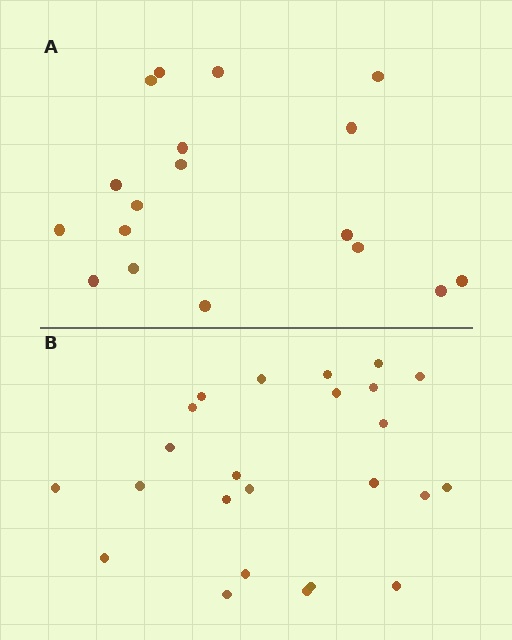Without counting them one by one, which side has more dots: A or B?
Region B (the bottom region) has more dots.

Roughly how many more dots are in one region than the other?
Region B has about 6 more dots than region A.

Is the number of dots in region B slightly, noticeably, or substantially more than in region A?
Region B has noticeably more, but not dramatically so. The ratio is roughly 1.3 to 1.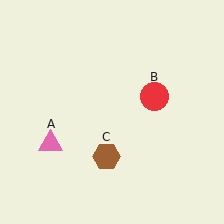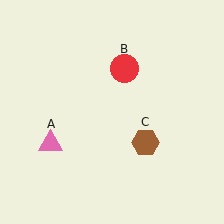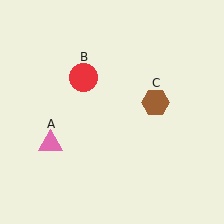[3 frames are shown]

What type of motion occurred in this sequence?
The red circle (object B), brown hexagon (object C) rotated counterclockwise around the center of the scene.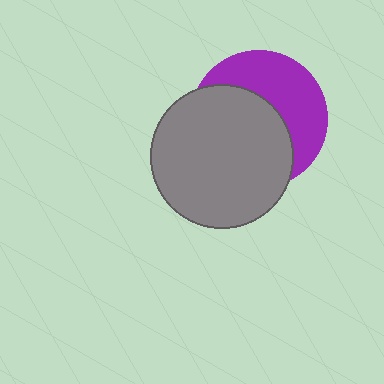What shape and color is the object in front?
The object in front is a gray circle.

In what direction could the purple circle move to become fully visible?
The purple circle could move toward the upper-right. That would shift it out from behind the gray circle entirely.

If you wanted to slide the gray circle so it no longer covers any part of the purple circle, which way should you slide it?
Slide it toward the lower-left — that is the most direct way to separate the two shapes.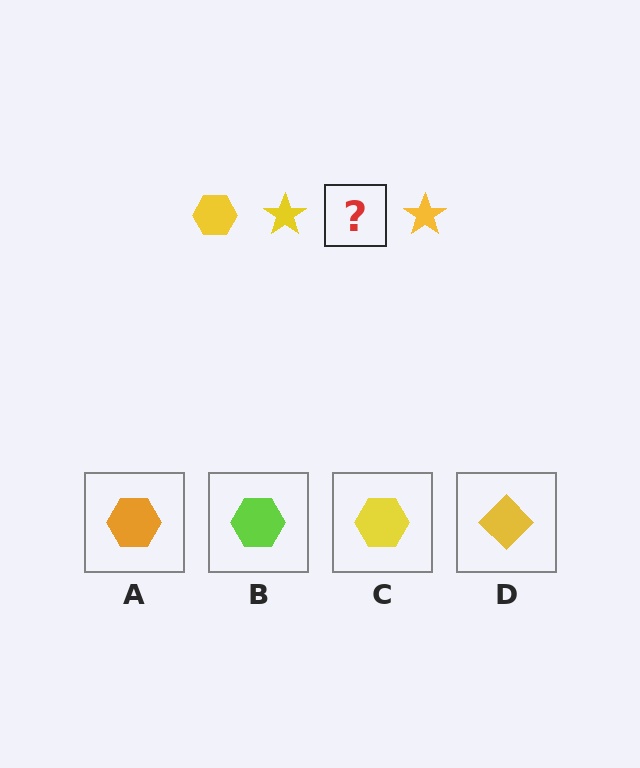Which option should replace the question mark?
Option C.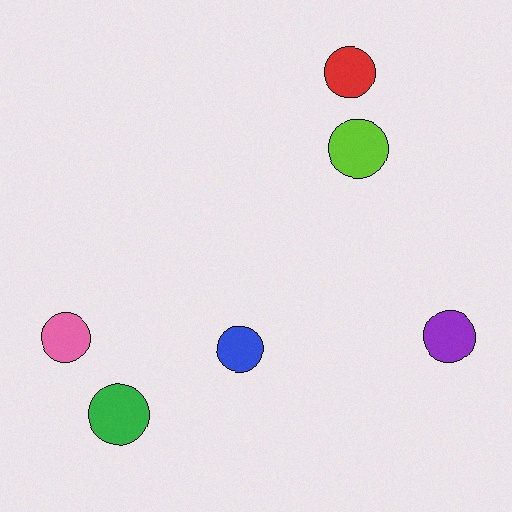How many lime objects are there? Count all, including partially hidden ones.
There is 1 lime object.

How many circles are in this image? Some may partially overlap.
There are 6 circles.